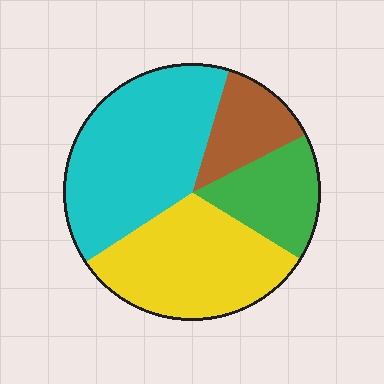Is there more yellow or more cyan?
Cyan.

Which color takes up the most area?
Cyan, at roughly 40%.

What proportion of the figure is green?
Green covers around 15% of the figure.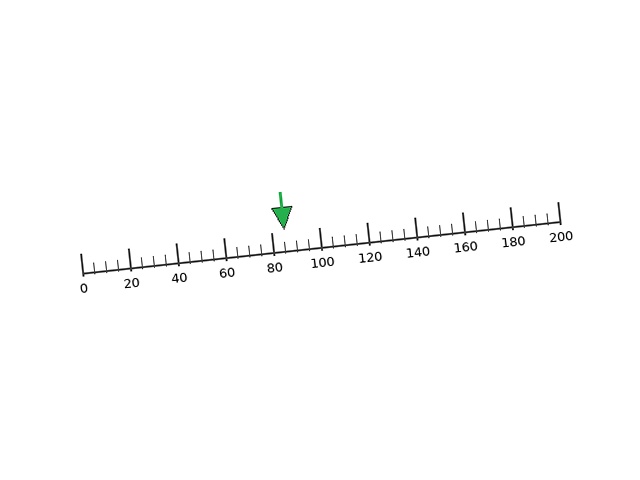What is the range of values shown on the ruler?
The ruler shows values from 0 to 200.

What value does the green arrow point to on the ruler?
The green arrow points to approximately 86.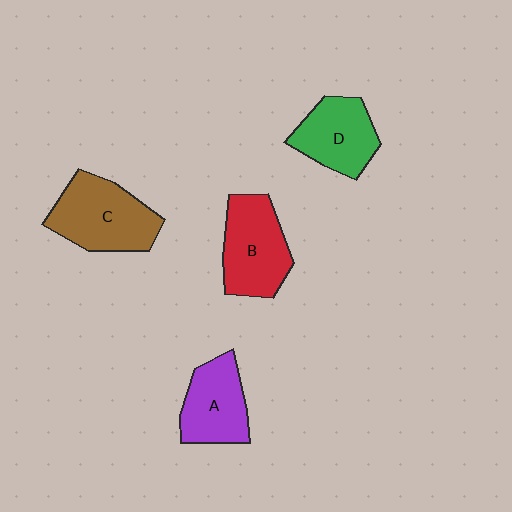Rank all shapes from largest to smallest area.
From largest to smallest: C (brown), B (red), D (green), A (purple).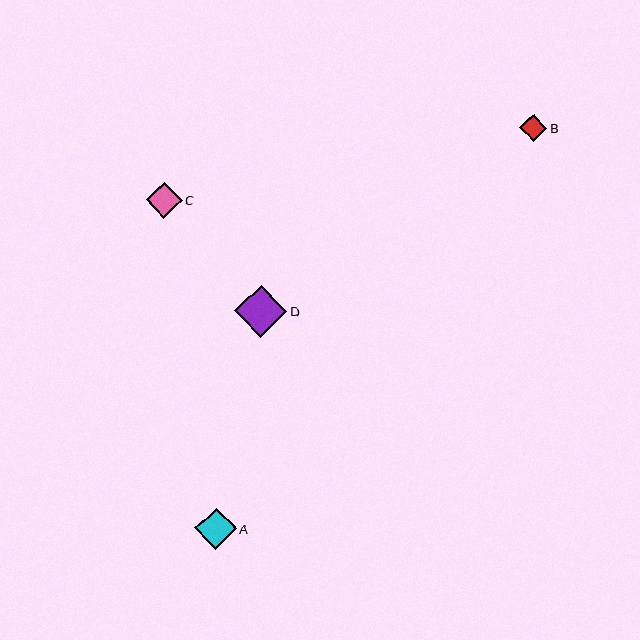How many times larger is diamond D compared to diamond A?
Diamond D is approximately 1.3 times the size of diamond A.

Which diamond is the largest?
Diamond D is the largest with a size of approximately 52 pixels.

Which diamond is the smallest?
Diamond B is the smallest with a size of approximately 27 pixels.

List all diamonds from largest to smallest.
From largest to smallest: D, A, C, B.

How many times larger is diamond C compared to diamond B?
Diamond C is approximately 1.3 times the size of diamond B.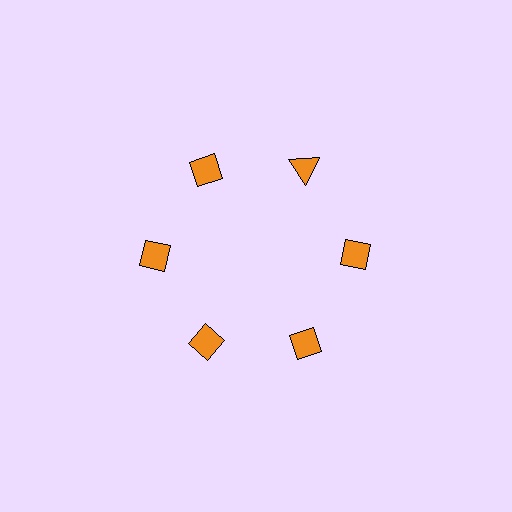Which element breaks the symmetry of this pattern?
The orange triangle at roughly the 1 o'clock position breaks the symmetry. All other shapes are orange diamonds.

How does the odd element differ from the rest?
It has a different shape: triangle instead of diamond.